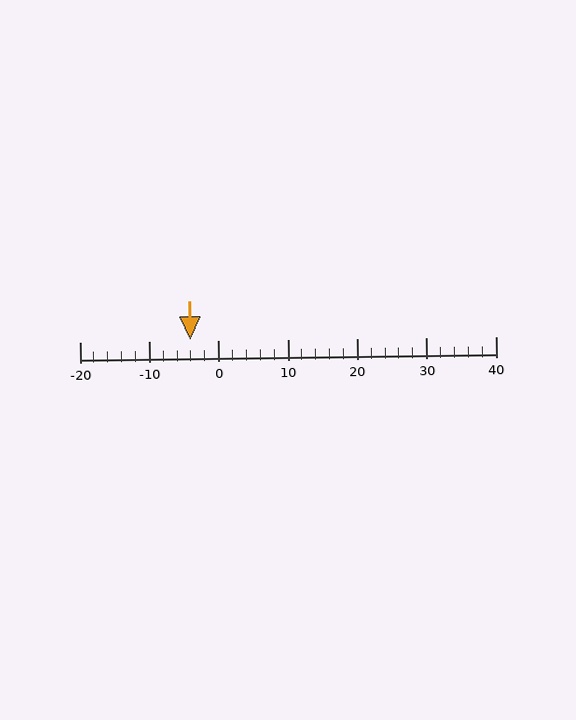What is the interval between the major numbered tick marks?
The major tick marks are spaced 10 units apart.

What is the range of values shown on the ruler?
The ruler shows values from -20 to 40.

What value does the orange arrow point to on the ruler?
The orange arrow points to approximately -4.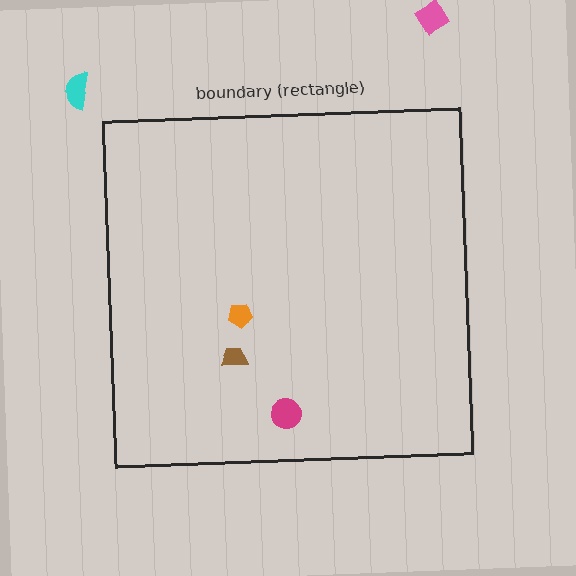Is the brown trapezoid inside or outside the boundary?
Inside.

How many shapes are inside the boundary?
3 inside, 2 outside.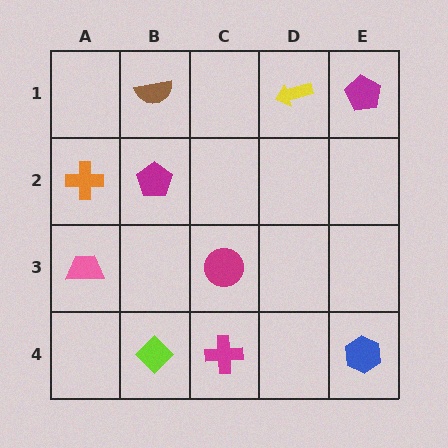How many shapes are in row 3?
2 shapes.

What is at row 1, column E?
A magenta pentagon.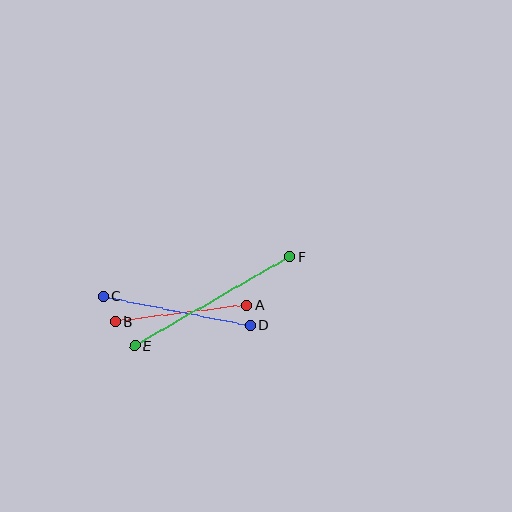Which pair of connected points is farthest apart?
Points E and F are farthest apart.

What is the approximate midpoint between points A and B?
The midpoint is at approximately (181, 313) pixels.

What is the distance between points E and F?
The distance is approximately 179 pixels.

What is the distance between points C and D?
The distance is approximately 150 pixels.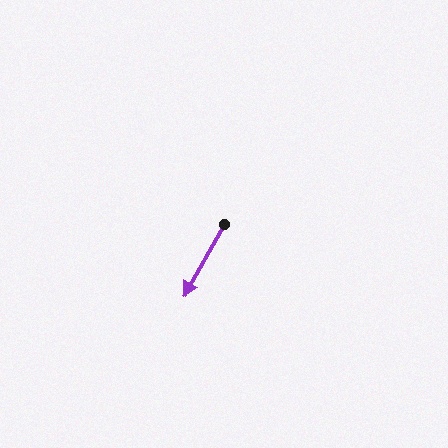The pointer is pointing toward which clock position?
Roughly 7 o'clock.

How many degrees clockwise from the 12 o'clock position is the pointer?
Approximately 209 degrees.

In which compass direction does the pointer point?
Southwest.